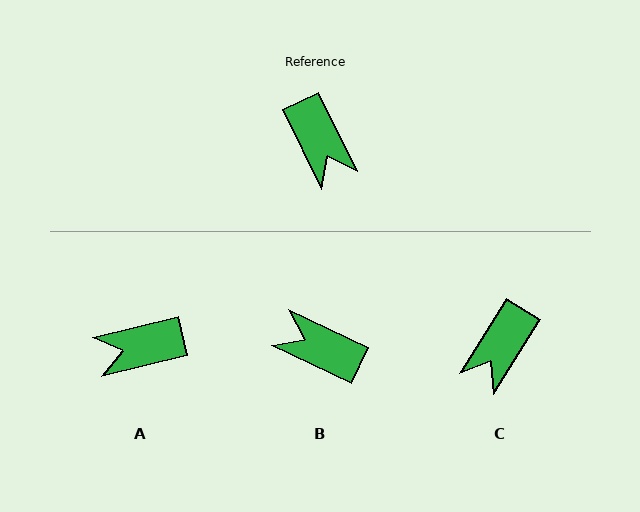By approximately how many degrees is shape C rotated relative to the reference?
Approximately 58 degrees clockwise.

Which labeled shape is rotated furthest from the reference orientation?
B, about 142 degrees away.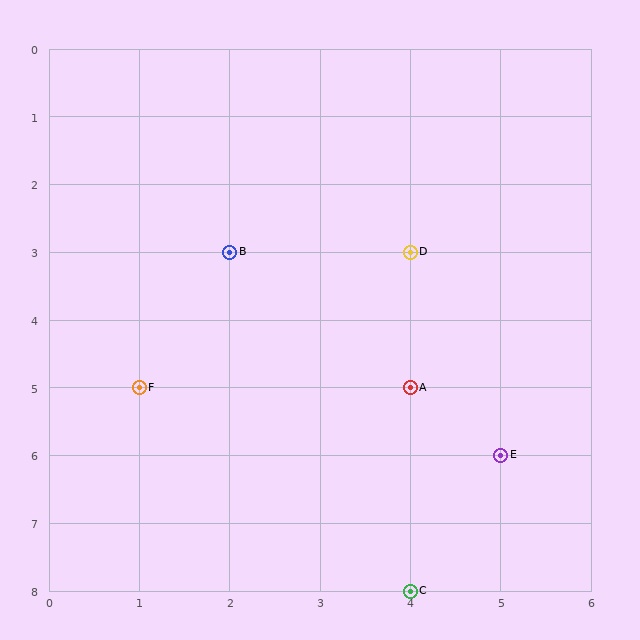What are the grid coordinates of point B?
Point B is at grid coordinates (2, 3).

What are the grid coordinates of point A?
Point A is at grid coordinates (4, 5).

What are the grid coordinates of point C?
Point C is at grid coordinates (4, 8).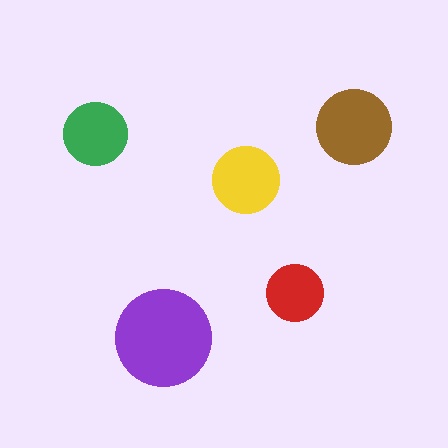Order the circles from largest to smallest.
the purple one, the brown one, the yellow one, the green one, the red one.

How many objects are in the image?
There are 5 objects in the image.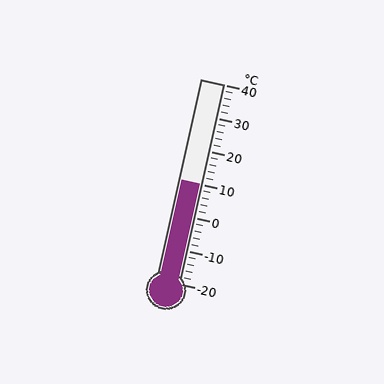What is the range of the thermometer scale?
The thermometer scale ranges from -20°C to 40°C.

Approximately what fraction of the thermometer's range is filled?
The thermometer is filled to approximately 50% of its range.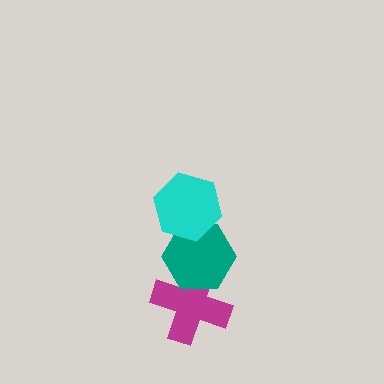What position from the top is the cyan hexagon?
The cyan hexagon is 1st from the top.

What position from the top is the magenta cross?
The magenta cross is 3rd from the top.